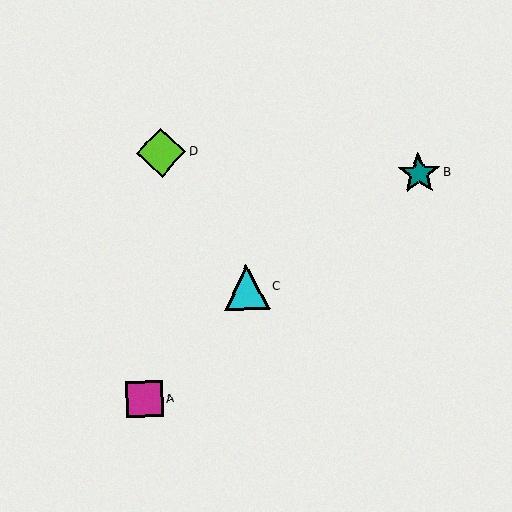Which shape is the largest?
The lime diamond (labeled D) is the largest.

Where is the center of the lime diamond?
The center of the lime diamond is at (161, 153).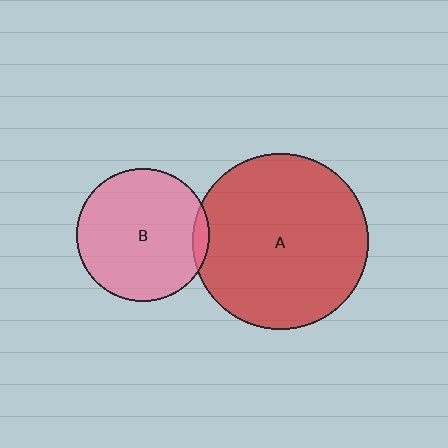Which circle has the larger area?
Circle A (red).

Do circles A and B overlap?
Yes.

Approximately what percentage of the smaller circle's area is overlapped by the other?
Approximately 5%.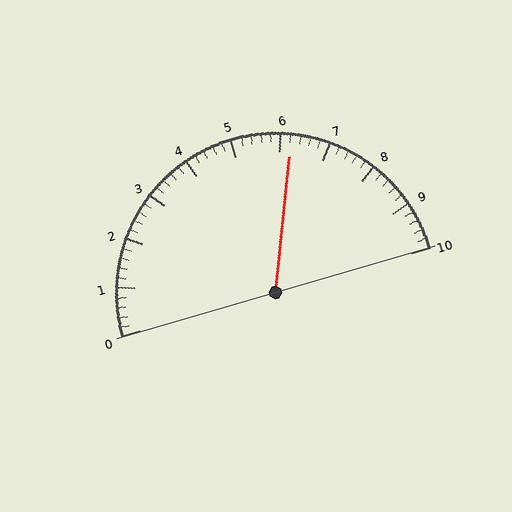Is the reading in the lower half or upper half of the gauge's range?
The reading is in the upper half of the range (0 to 10).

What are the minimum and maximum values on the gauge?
The gauge ranges from 0 to 10.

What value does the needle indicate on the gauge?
The needle indicates approximately 6.2.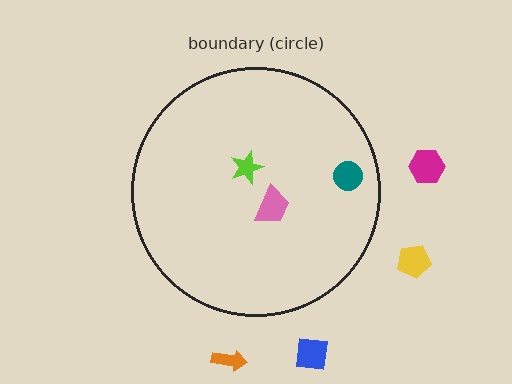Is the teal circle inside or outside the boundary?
Inside.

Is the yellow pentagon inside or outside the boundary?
Outside.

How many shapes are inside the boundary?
3 inside, 4 outside.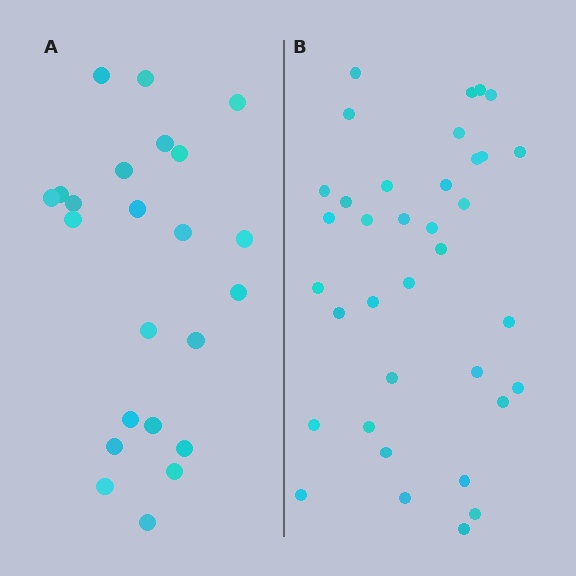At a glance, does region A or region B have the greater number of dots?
Region B (the right region) has more dots.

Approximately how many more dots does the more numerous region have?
Region B has approximately 15 more dots than region A.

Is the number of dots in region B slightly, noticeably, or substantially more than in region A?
Region B has substantially more. The ratio is roughly 1.6 to 1.